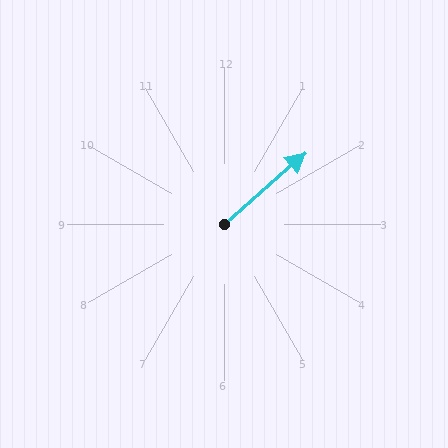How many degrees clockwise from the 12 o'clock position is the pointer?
Approximately 49 degrees.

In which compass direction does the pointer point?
Northeast.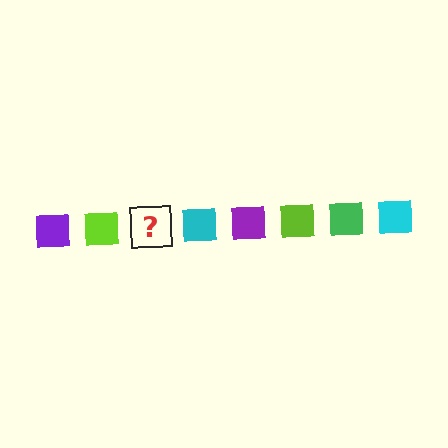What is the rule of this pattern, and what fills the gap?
The rule is that the pattern cycles through purple, lime, green, cyan squares. The gap should be filled with a green square.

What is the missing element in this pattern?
The missing element is a green square.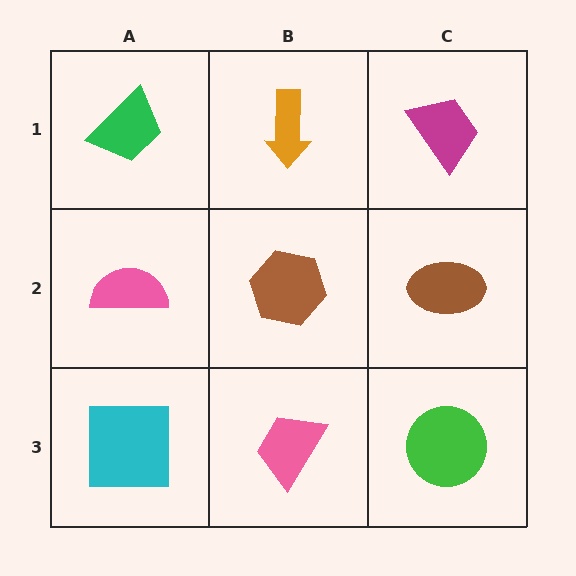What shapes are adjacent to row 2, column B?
An orange arrow (row 1, column B), a pink trapezoid (row 3, column B), a pink semicircle (row 2, column A), a brown ellipse (row 2, column C).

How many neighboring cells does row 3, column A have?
2.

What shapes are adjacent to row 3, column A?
A pink semicircle (row 2, column A), a pink trapezoid (row 3, column B).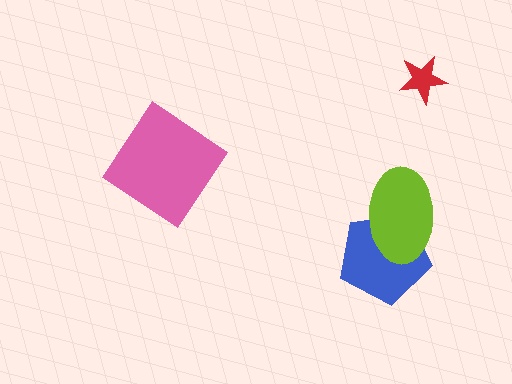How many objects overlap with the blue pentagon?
1 object overlaps with the blue pentagon.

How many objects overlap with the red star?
0 objects overlap with the red star.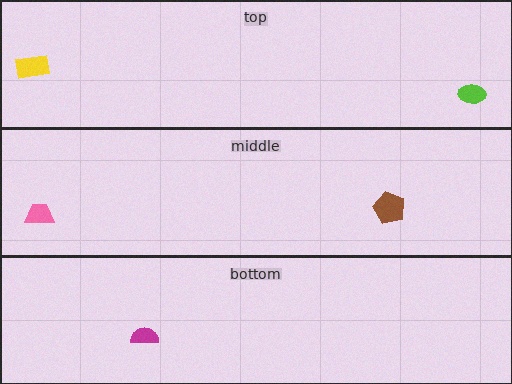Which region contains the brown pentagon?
The middle region.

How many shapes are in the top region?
2.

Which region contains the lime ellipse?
The top region.